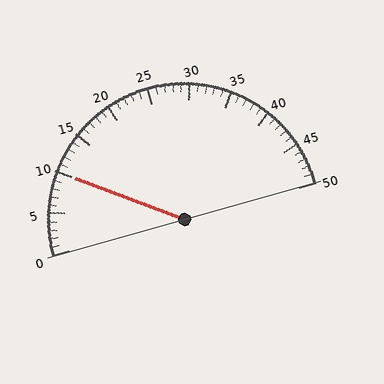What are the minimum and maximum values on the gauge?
The gauge ranges from 0 to 50.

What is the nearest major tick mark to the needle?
The nearest major tick mark is 10.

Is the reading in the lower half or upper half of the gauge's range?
The reading is in the lower half of the range (0 to 50).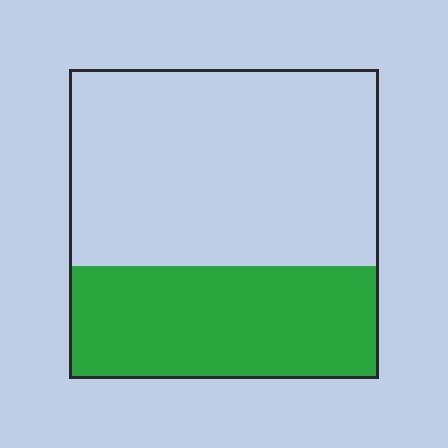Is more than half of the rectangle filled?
No.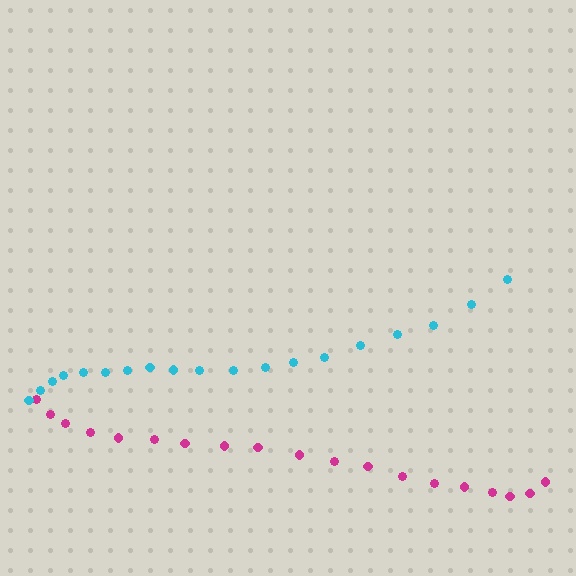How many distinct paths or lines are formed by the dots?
There are 2 distinct paths.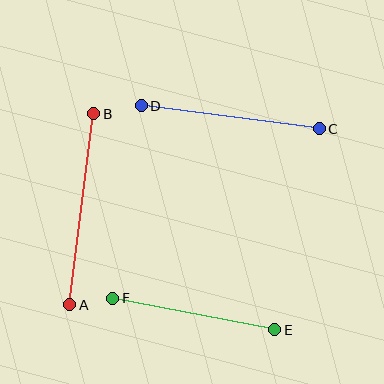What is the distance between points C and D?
The distance is approximately 180 pixels.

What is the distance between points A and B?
The distance is approximately 193 pixels.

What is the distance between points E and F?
The distance is approximately 165 pixels.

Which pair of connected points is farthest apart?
Points A and B are farthest apart.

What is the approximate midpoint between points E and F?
The midpoint is at approximately (194, 314) pixels.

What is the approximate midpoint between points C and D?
The midpoint is at approximately (230, 117) pixels.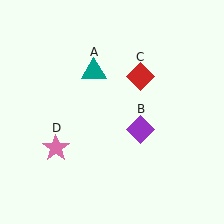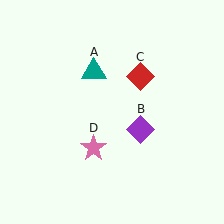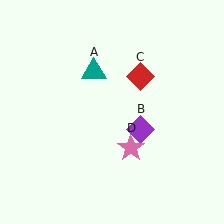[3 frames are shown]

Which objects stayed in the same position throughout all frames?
Teal triangle (object A) and purple diamond (object B) and red diamond (object C) remained stationary.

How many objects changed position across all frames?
1 object changed position: pink star (object D).